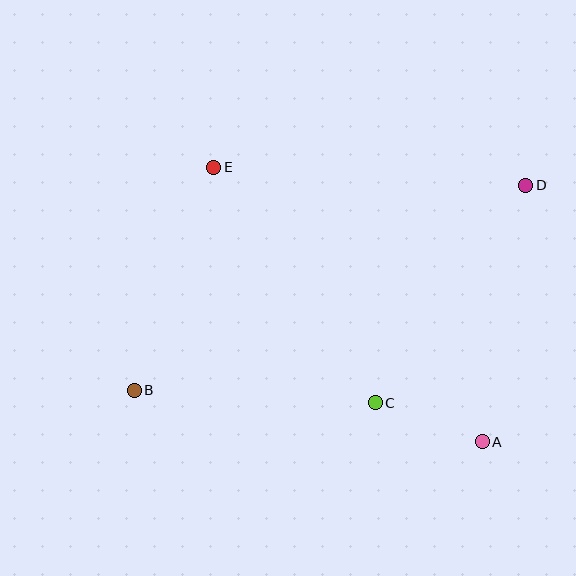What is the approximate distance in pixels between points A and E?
The distance between A and E is approximately 384 pixels.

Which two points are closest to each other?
Points A and C are closest to each other.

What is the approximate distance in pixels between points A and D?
The distance between A and D is approximately 260 pixels.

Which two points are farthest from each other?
Points B and D are farthest from each other.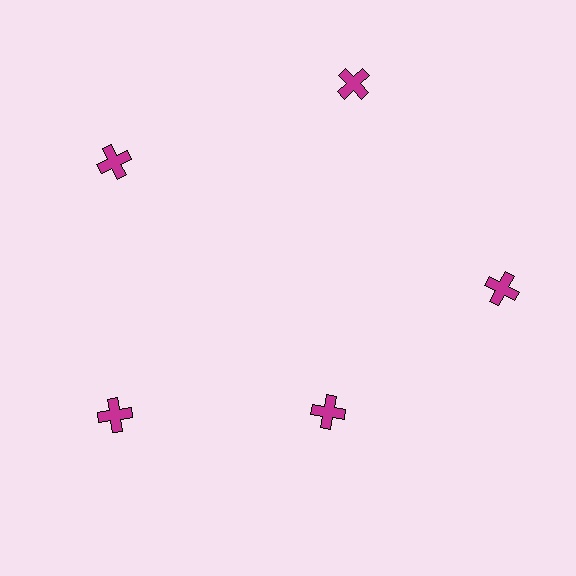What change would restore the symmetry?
The symmetry would be restored by moving it outward, back onto the ring so that all 5 crosses sit at equal angles and equal distance from the center.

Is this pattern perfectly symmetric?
No. The 5 magenta crosses are arranged in a ring, but one element near the 5 o'clock position is pulled inward toward the center, breaking the 5-fold rotational symmetry.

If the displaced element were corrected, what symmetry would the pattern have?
It would have 5-fold rotational symmetry — the pattern would map onto itself every 72 degrees.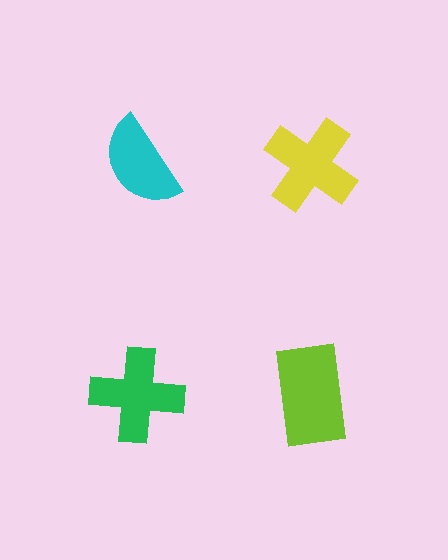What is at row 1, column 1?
A cyan semicircle.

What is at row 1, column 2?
A yellow cross.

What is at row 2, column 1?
A green cross.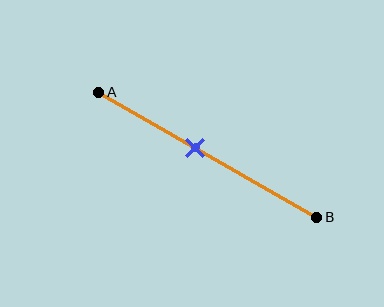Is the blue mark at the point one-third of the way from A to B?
No, the mark is at about 45% from A, not at the 33% one-third point.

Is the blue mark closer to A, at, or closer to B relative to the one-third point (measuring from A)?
The blue mark is closer to point B than the one-third point of segment AB.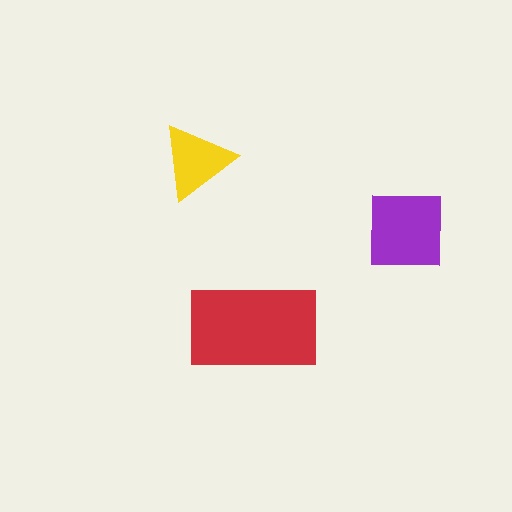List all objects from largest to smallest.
The red rectangle, the purple square, the yellow triangle.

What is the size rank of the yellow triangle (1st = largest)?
3rd.